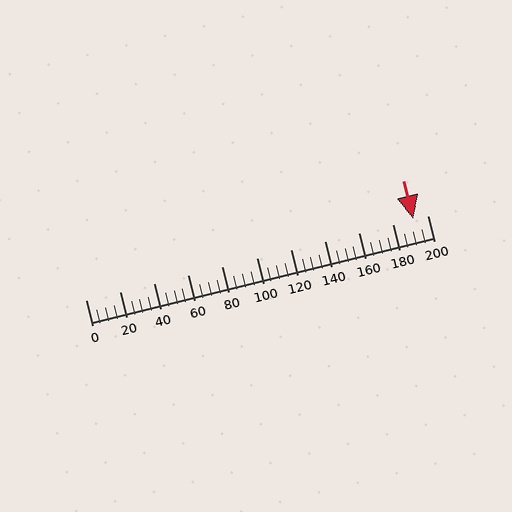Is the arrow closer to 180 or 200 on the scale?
The arrow is closer to 200.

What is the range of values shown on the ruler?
The ruler shows values from 0 to 200.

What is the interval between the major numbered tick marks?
The major tick marks are spaced 20 units apart.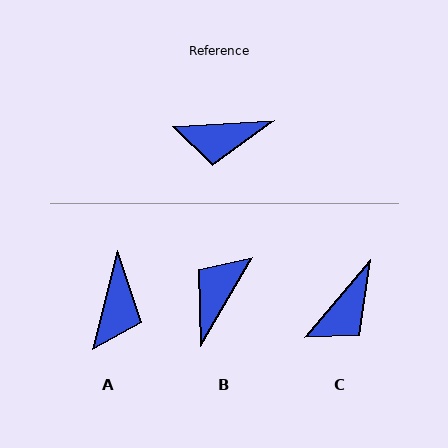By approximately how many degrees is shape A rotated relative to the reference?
Approximately 73 degrees counter-clockwise.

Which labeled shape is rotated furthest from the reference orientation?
B, about 123 degrees away.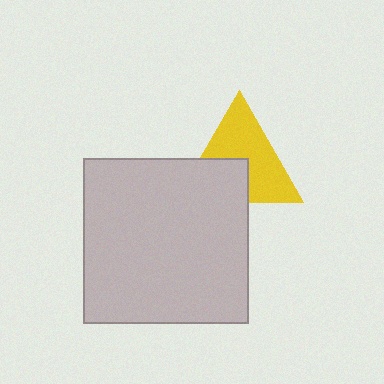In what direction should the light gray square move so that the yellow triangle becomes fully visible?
The light gray square should move down. That is the shortest direction to clear the overlap and leave the yellow triangle fully visible.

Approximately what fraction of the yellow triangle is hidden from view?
Roughly 39% of the yellow triangle is hidden behind the light gray square.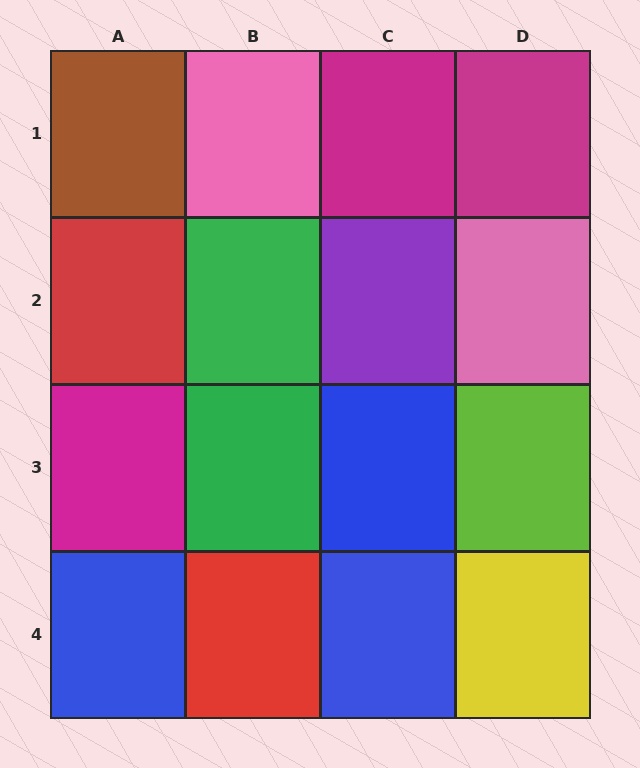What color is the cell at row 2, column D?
Pink.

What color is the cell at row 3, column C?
Blue.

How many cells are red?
2 cells are red.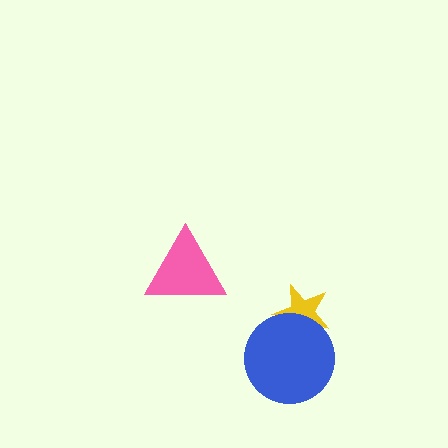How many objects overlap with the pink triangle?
0 objects overlap with the pink triangle.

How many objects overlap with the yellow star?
1 object overlaps with the yellow star.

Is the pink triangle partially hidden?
No, no other shape covers it.